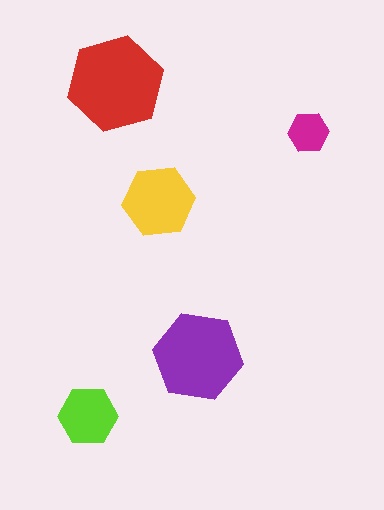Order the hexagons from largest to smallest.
the red one, the purple one, the yellow one, the lime one, the magenta one.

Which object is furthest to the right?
The magenta hexagon is rightmost.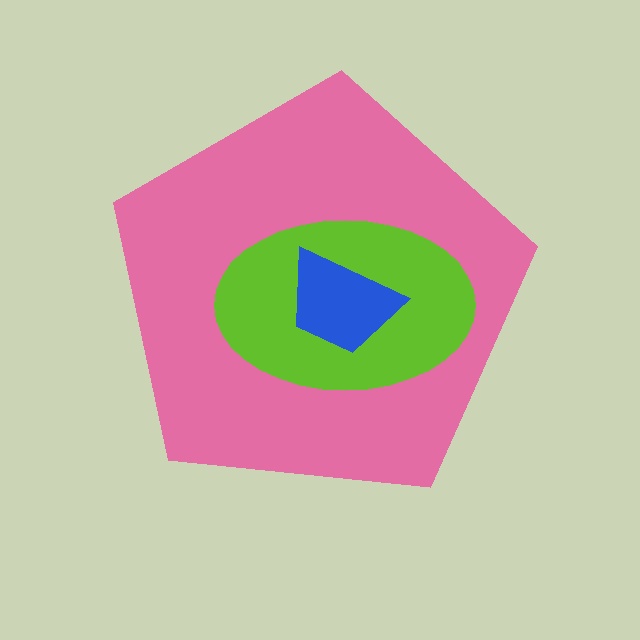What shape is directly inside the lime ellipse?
The blue trapezoid.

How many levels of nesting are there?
3.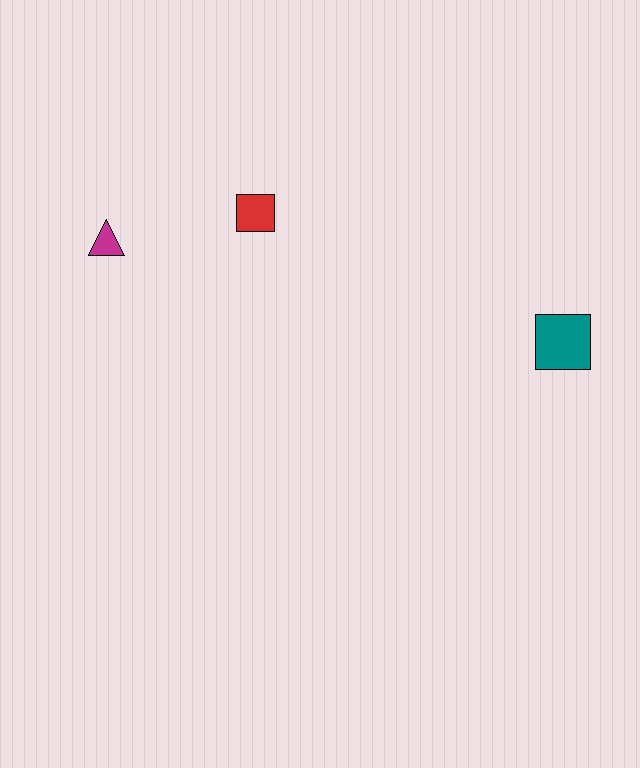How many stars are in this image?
There are no stars.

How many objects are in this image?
There are 3 objects.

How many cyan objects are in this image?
There are no cyan objects.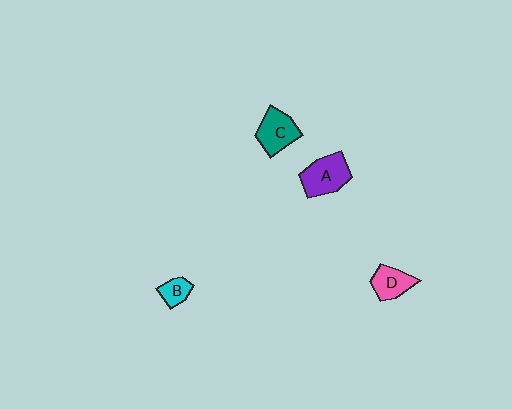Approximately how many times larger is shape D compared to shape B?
Approximately 1.6 times.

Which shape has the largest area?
Shape A (purple).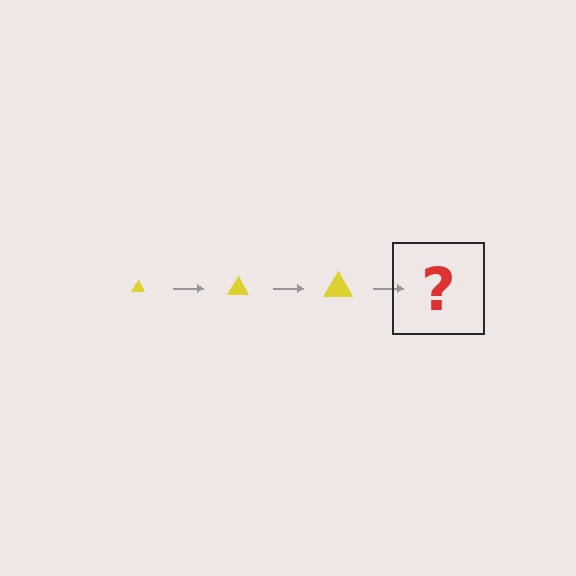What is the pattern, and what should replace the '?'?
The pattern is that the triangle gets progressively larger each step. The '?' should be a yellow triangle, larger than the previous one.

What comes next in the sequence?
The next element should be a yellow triangle, larger than the previous one.